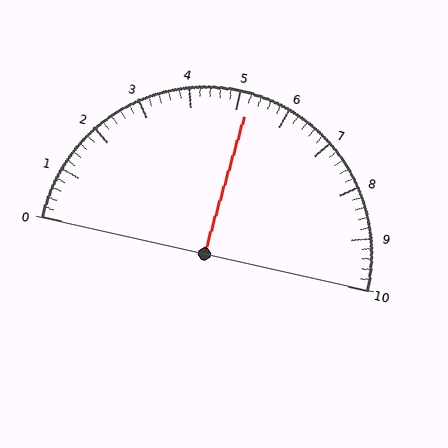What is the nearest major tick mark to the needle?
The nearest major tick mark is 5.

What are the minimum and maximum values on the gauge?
The gauge ranges from 0 to 10.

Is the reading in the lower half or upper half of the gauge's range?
The reading is in the upper half of the range (0 to 10).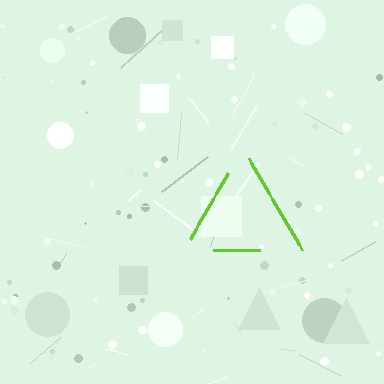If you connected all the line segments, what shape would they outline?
They would outline a triangle.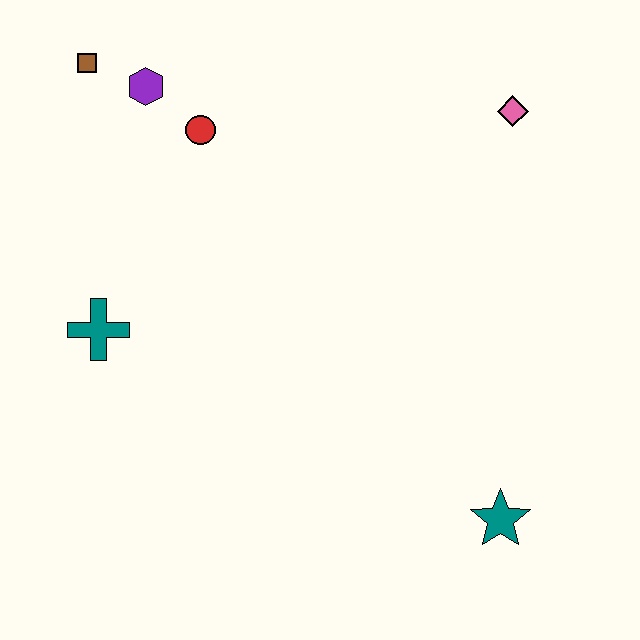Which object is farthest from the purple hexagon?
The teal star is farthest from the purple hexagon.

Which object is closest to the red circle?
The purple hexagon is closest to the red circle.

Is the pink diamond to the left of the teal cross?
No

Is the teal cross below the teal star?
No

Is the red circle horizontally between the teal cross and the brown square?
No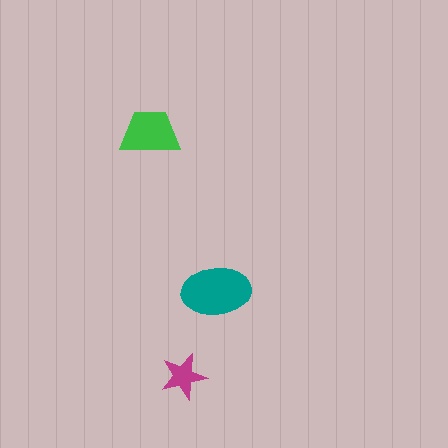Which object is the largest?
The teal ellipse.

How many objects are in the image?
There are 3 objects in the image.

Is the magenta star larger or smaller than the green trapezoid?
Smaller.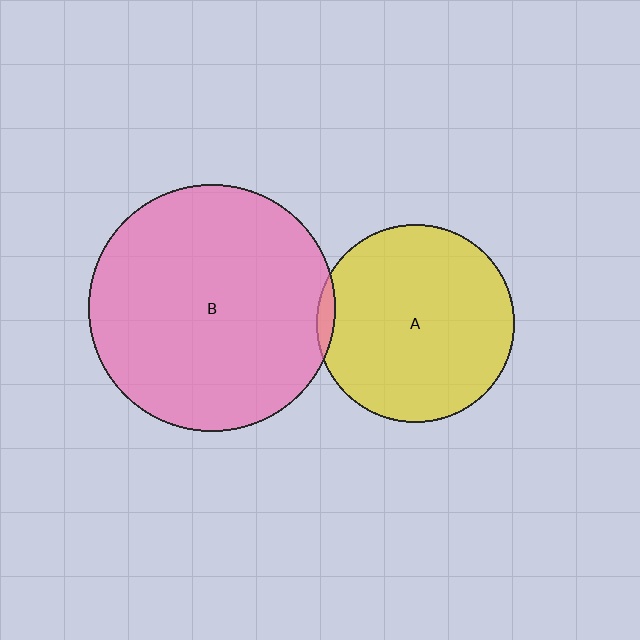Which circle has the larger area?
Circle B (pink).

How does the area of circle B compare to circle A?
Approximately 1.6 times.